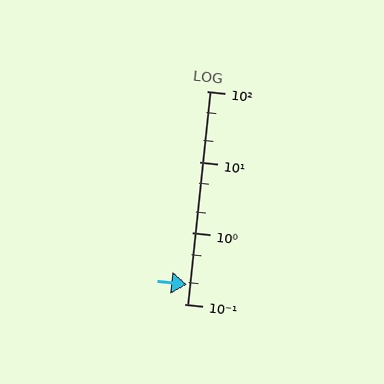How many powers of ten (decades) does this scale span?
The scale spans 3 decades, from 0.1 to 100.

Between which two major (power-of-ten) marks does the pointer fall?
The pointer is between 0.1 and 1.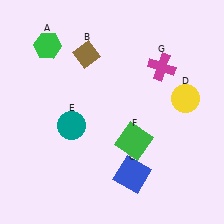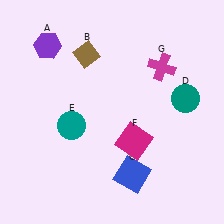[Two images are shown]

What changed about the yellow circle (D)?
In Image 1, D is yellow. In Image 2, it changed to teal.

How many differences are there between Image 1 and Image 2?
There are 3 differences between the two images.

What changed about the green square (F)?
In Image 1, F is green. In Image 2, it changed to magenta.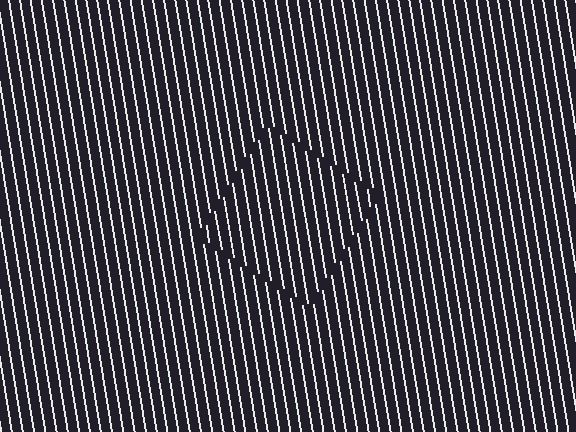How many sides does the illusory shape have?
4 sides — the line-ends trace a square.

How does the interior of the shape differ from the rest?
The interior of the shape contains the same grating, shifted by half a period — the contour is defined by the phase discontinuity where line-ends from the inner and outer gratings abut.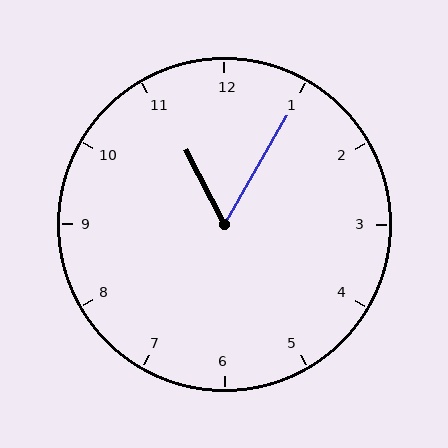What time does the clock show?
11:05.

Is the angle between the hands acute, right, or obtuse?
It is acute.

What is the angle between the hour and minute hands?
Approximately 58 degrees.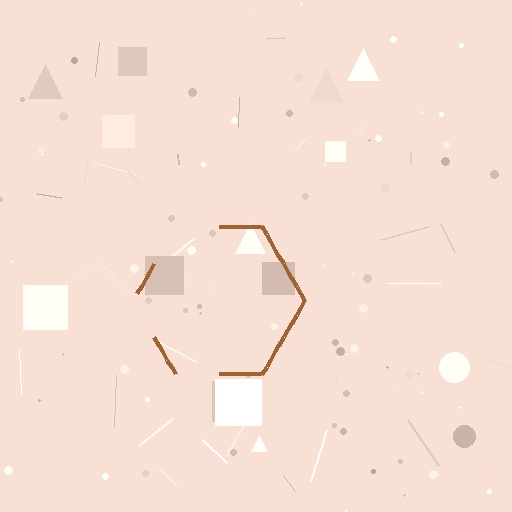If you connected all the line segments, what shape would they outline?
They would outline a hexagon.